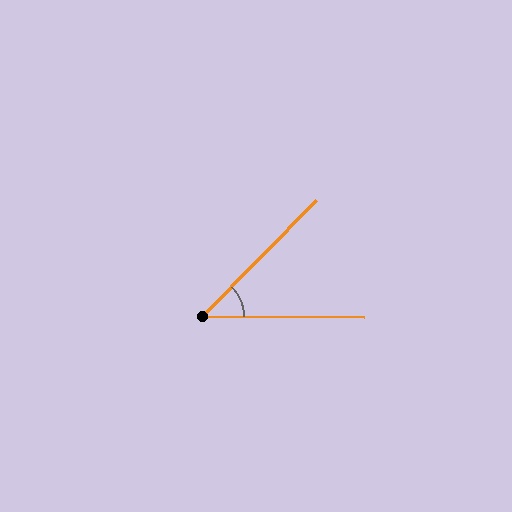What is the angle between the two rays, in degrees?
Approximately 46 degrees.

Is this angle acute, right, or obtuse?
It is acute.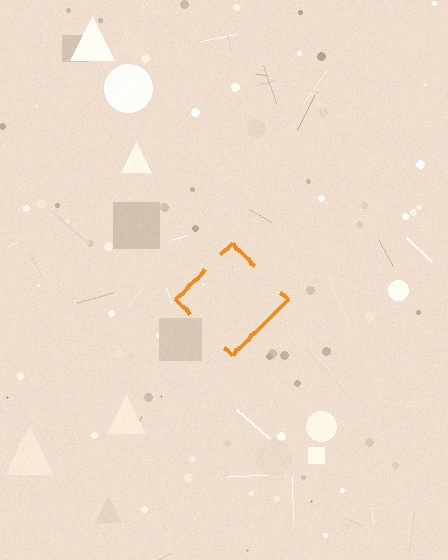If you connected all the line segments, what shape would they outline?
They would outline a diamond.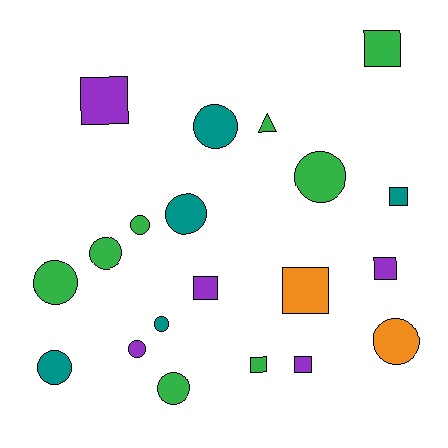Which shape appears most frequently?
Circle, with 11 objects.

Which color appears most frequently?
Green, with 8 objects.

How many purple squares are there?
There are 4 purple squares.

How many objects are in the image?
There are 20 objects.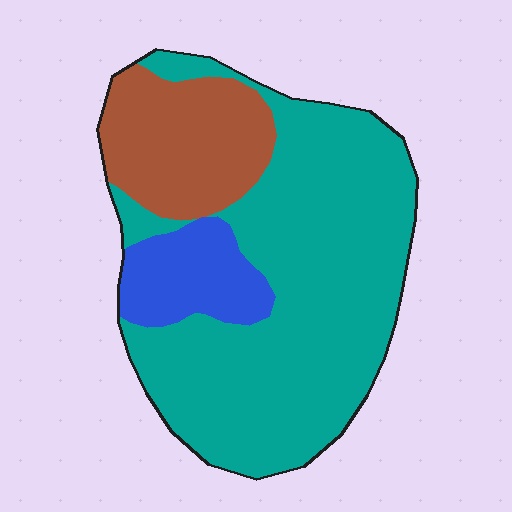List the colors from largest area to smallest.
From largest to smallest: teal, brown, blue.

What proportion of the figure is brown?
Brown takes up less than a quarter of the figure.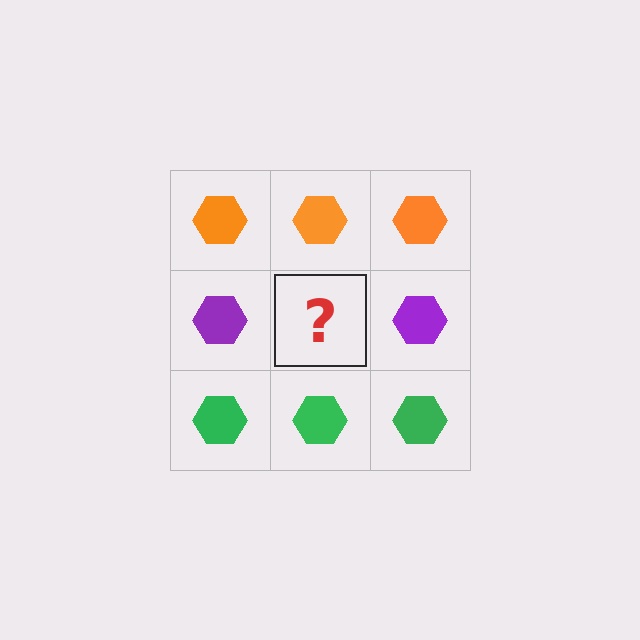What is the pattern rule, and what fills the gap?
The rule is that each row has a consistent color. The gap should be filled with a purple hexagon.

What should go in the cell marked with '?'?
The missing cell should contain a purple hexagon.